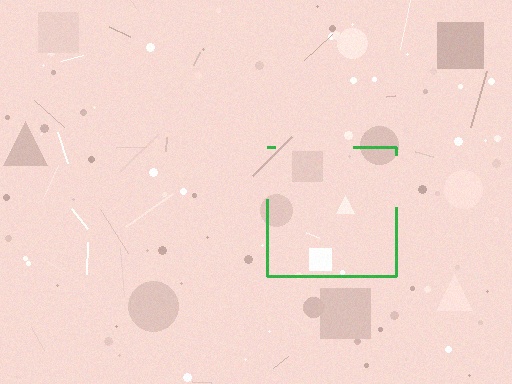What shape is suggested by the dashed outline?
The dashed outline suggests a square.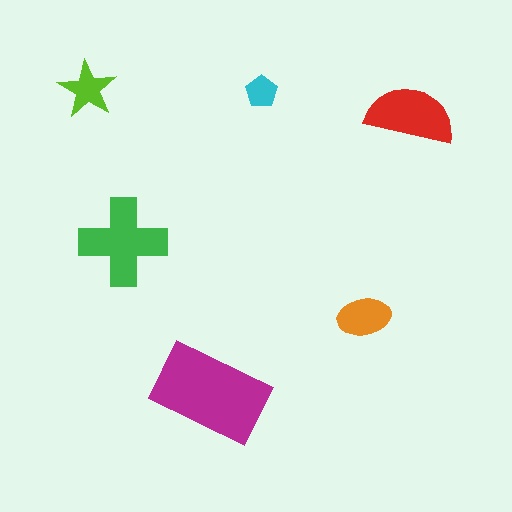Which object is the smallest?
The cyan pentagon.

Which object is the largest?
The magenta rectangle.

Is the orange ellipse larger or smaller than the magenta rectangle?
Smaller.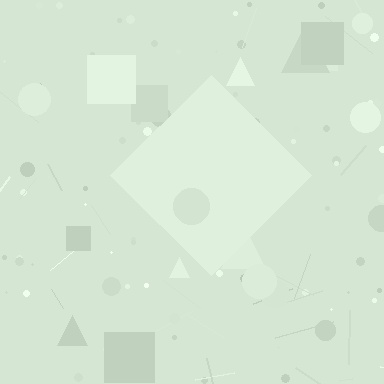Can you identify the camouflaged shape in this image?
The camouflaged shape is a diamond.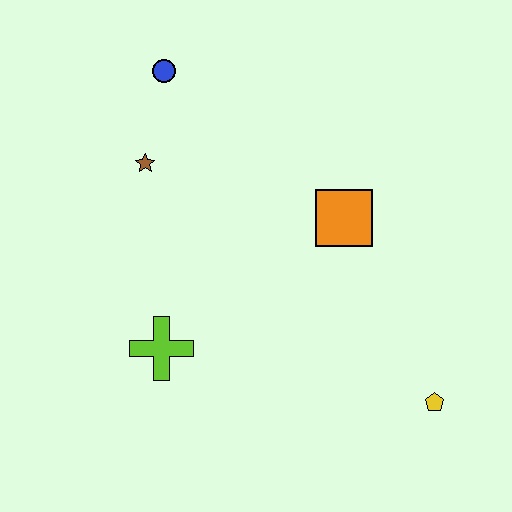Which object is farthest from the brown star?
The yellow pentagon is farthest from the brown star.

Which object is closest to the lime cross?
The brown star is closest to the lime cross.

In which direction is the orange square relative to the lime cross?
The orange square is to the right of the lime cross.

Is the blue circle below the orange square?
No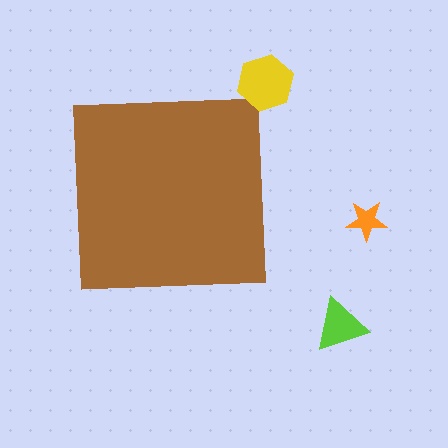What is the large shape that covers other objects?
A brown square.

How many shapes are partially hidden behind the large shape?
0 shapes are partially hidden.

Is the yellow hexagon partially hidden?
No, the yellow hexagon is fully visible.